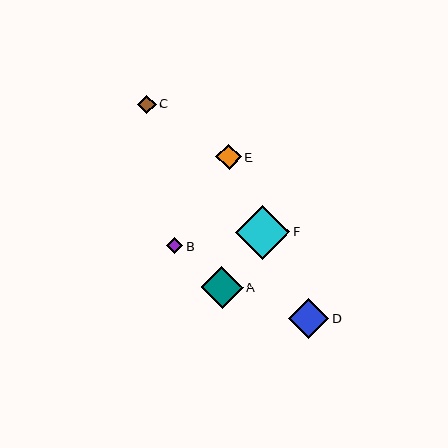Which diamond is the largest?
Diamond F is the largest with a size of approximately 54 pixels.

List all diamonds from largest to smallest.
From largest to smallest: F, A, D, E, C, B.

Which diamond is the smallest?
Diamond B is the smallest with a size of approximately 16 pixels.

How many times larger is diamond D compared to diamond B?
Diamond D is approximately 2.5 times the size of diamond B.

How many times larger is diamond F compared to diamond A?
Diamond F is approximately 1.3 times the size of diamond A.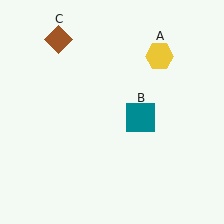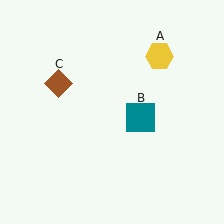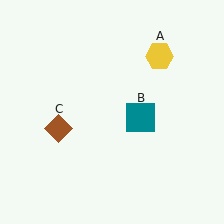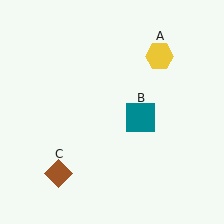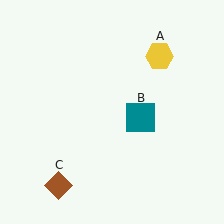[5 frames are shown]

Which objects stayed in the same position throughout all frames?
Yellow hexagon (object A) and teal square (object B) remained stationary.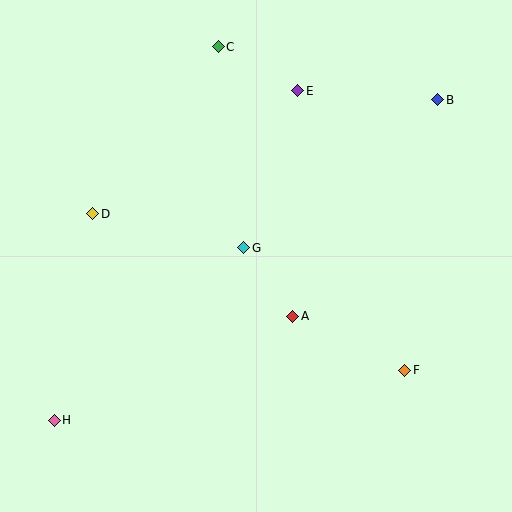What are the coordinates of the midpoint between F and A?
The midpoint between F and A is at (349, 343).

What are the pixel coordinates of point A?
Point A is at (293, 316).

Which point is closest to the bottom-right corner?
Point F is closest to the bottom-right corner.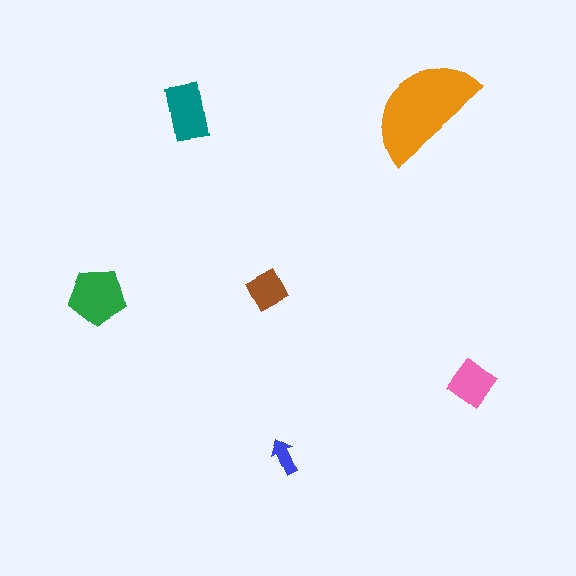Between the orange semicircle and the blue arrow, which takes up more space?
The orange semicircle.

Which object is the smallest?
The blue arrow.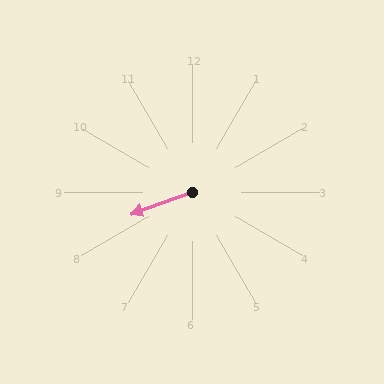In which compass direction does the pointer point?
West.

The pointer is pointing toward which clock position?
Roughly 8 o'clock.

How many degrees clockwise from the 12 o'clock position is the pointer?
Approximately 250 degrees.